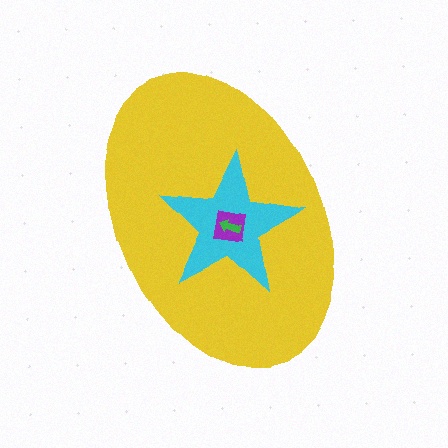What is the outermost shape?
The yellow ellipse.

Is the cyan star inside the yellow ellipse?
Yes.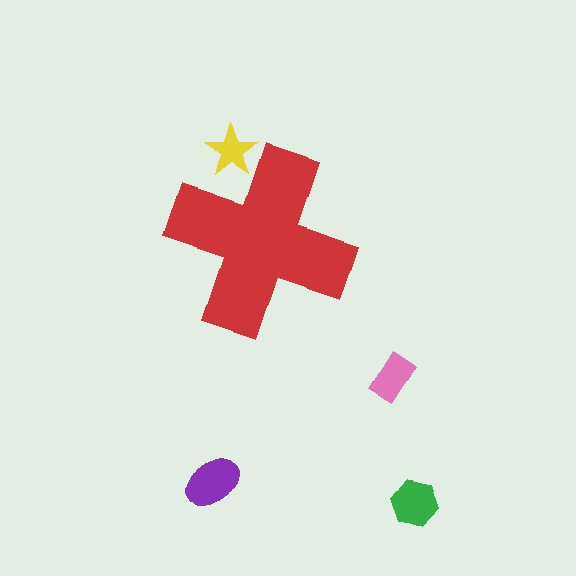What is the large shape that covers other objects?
A red cross.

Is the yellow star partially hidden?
Yes, the yellow star is partially hidden behind the red cross.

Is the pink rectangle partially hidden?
No, the pink rectangle is fully visible.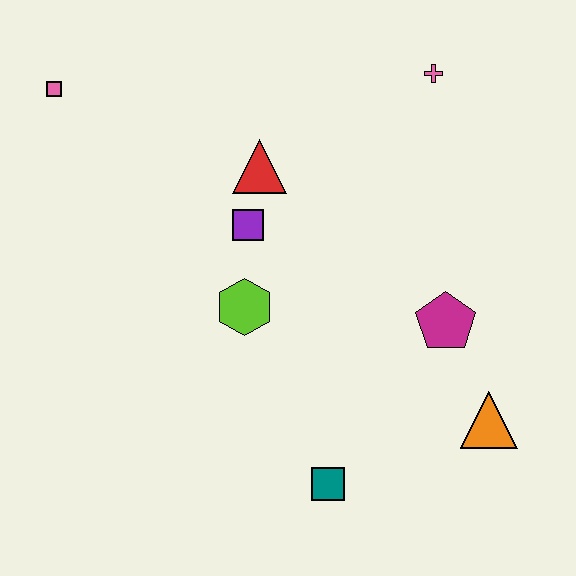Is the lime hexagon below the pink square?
Yes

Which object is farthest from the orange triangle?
The pink square is farthest from the orange triangle.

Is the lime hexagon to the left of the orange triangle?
Yes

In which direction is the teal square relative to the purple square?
The teal square is below the purple square.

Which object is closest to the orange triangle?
The magenta pentagon is closest to the orange triangle.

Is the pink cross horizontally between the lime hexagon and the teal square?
No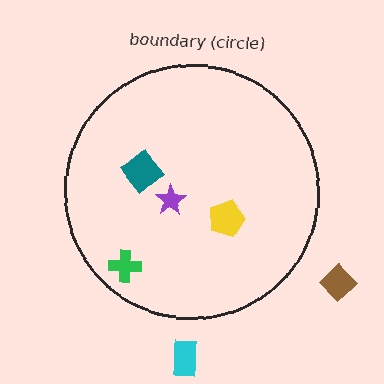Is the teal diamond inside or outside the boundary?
Inside.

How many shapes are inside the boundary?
4 inside, 2 outside.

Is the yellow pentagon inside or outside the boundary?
Inside.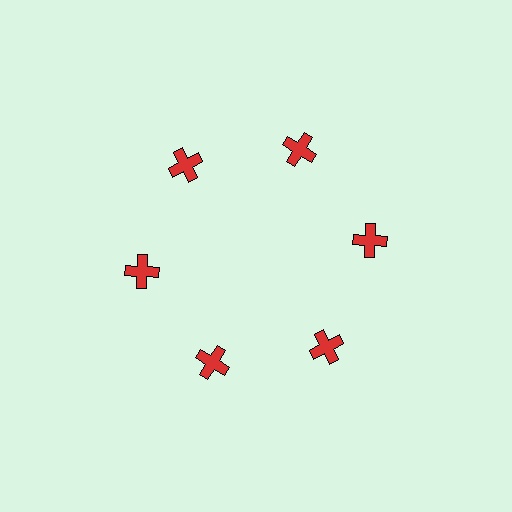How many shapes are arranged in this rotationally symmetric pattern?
There are 6 shapes, arranged in 6 groups of 1.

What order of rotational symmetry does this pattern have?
This pattern has 6-fold rotational symmetry.